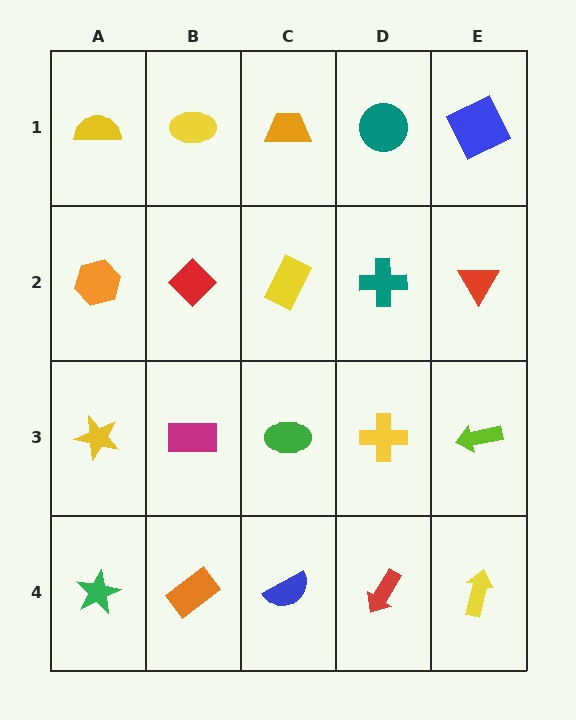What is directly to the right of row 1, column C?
A teal circle.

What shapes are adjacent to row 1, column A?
An orange hexagon (row 2, column A), a yellow ellipse (row 1, column B).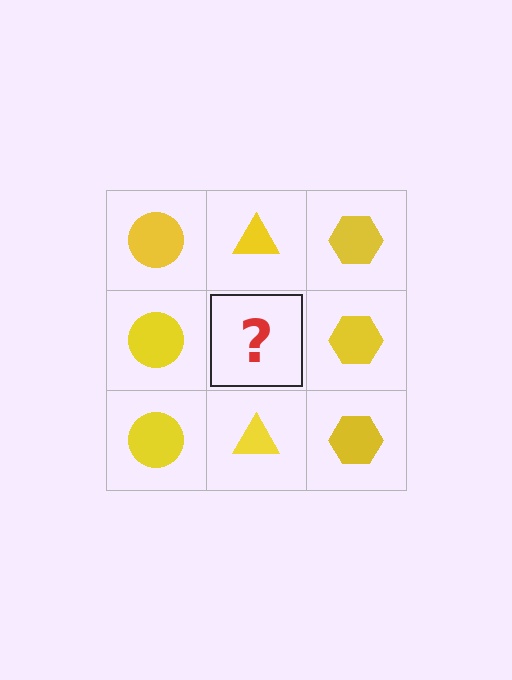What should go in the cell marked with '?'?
The missing cell should contain a yellow triangle.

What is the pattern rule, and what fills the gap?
The rule is that each column has a consistent shape. The gap should be filled with a yellow triangle.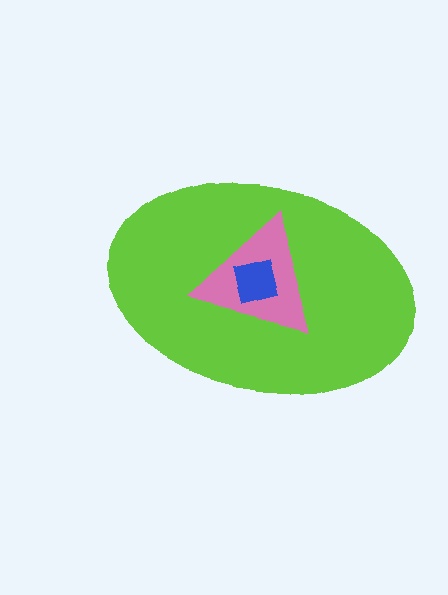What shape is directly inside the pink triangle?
The blue square.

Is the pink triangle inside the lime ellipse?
Yes.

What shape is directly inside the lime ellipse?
The pink triangle.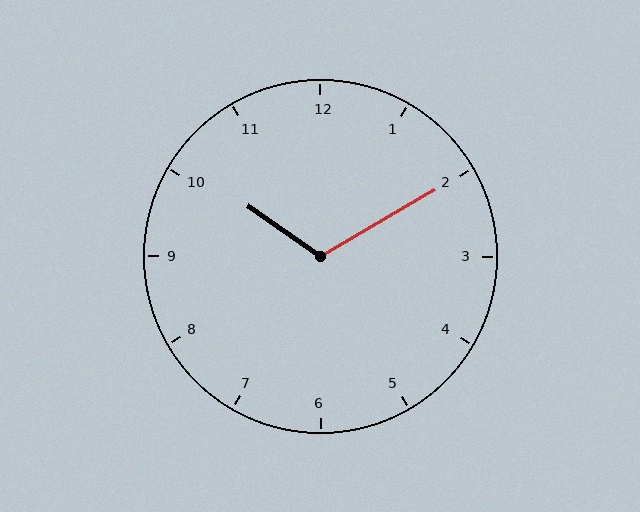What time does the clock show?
10:10.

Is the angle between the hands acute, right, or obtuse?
It is obtuse.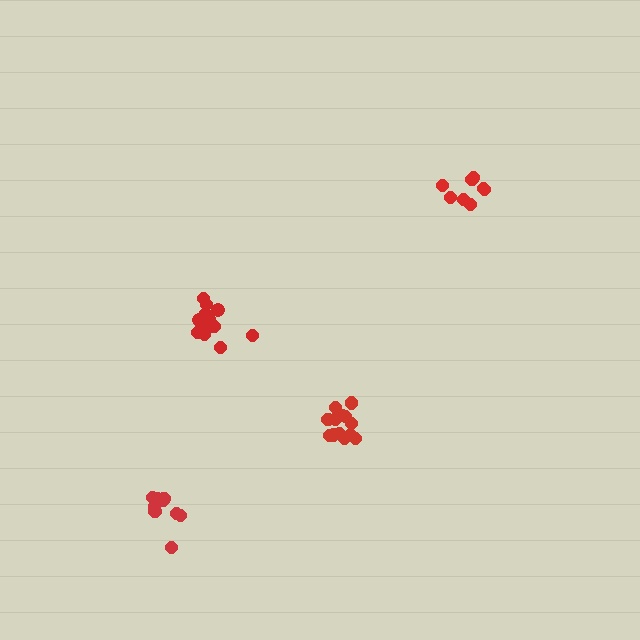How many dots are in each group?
Group 1: 9 dots, Group 2: 12 dots, Group 3: 13 dots, Group 4: 8 dots (42 total).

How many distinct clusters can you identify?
There are 4 distinct clusters.